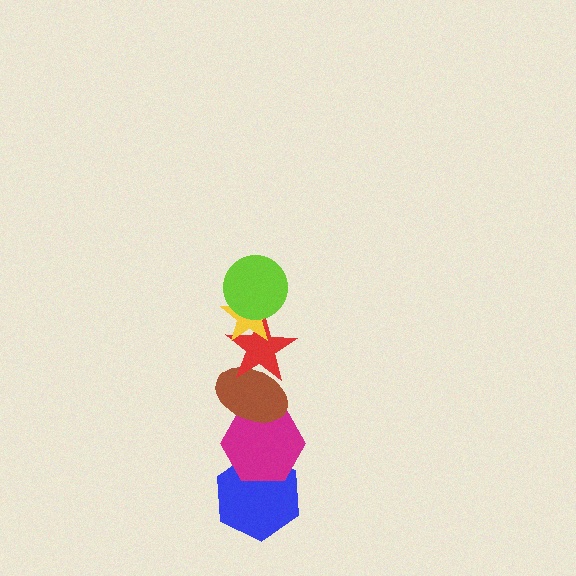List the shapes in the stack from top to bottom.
From top to bottom: the lime circle, the yellow star, the red star, the brown ellipse, the magenta hexagon, the blue hexagon.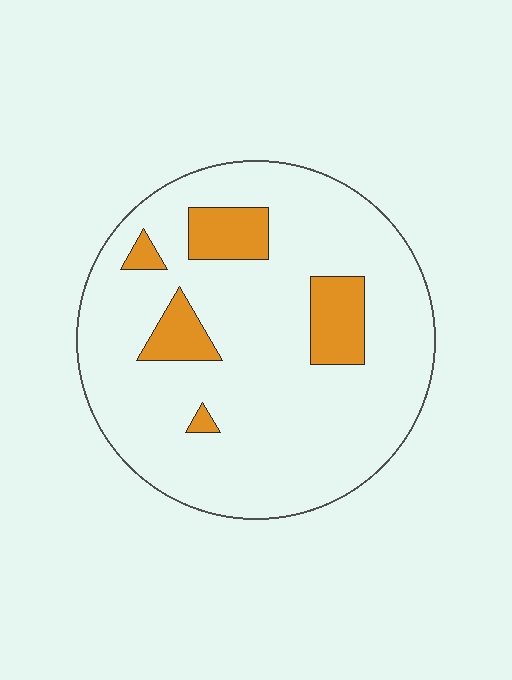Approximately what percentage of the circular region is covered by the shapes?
Approximately 15%.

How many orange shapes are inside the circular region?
5.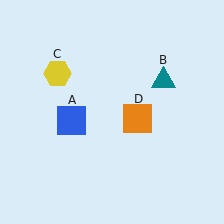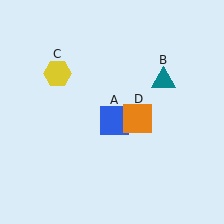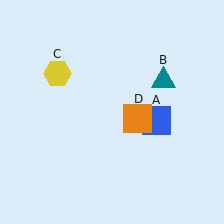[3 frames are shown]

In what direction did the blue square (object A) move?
The blue square (object A) moved right.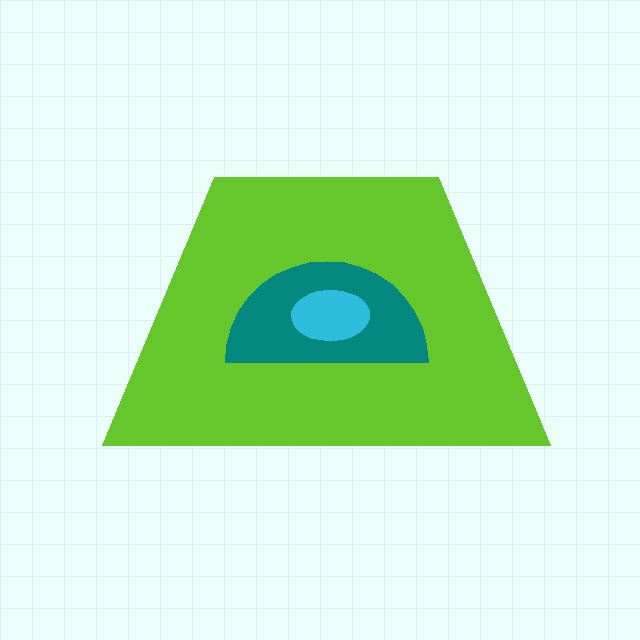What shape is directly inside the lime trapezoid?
The teal semicircle.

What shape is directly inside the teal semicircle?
The cyan ellipse.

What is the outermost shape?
The lime trapezoid.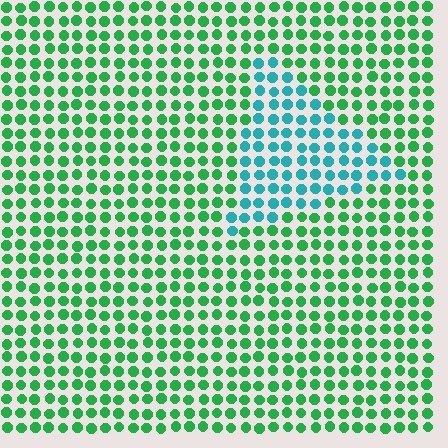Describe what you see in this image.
The image is filled with small green elements in a uniform arrangement. A triangle-shaped region is visible where the elements are tinted to a slightly different hue, forming a subtle color boundary.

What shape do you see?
I see a triangle.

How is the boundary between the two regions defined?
The boundary is defined purely by a slight shift in hue (about 45 degrees). Spacing, size, and orientation are identical on both sides.